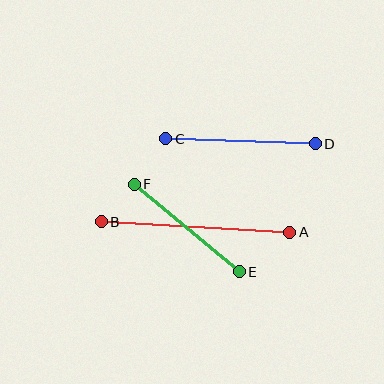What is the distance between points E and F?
The distance is approximately 137 pixels.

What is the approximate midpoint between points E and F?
The midpoint is at approximately (187, 228) pixels.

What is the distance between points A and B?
The distance is approximately 189 pixels.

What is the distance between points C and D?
The distance is approximately 149 pixels.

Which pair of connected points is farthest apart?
Points A and B are farthest apart.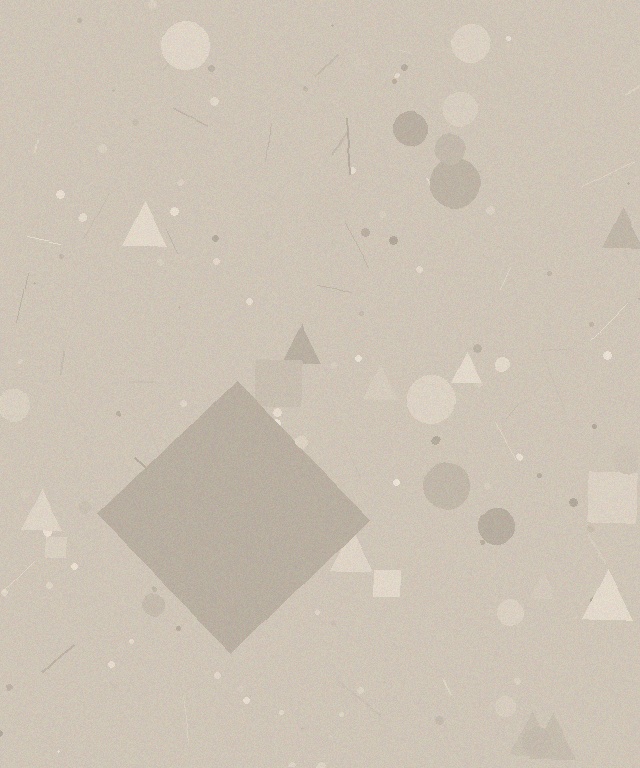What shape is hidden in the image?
A diamond is hidden in the image.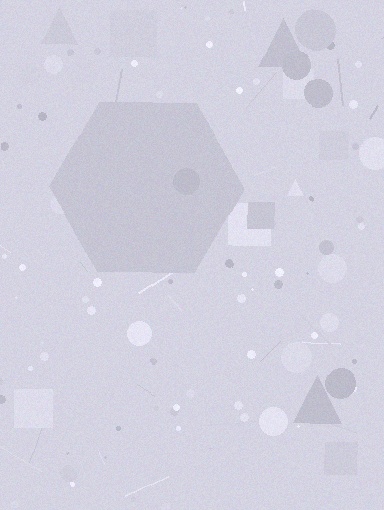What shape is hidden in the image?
A hexagon is hidden in the image.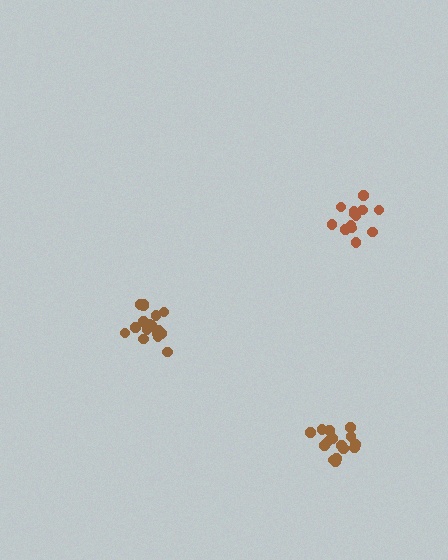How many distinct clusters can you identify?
There are 3 distinct clusters.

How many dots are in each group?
Group 1: 17 dots, Group 2: 13 dots, Group 3: 15 dots (45 total).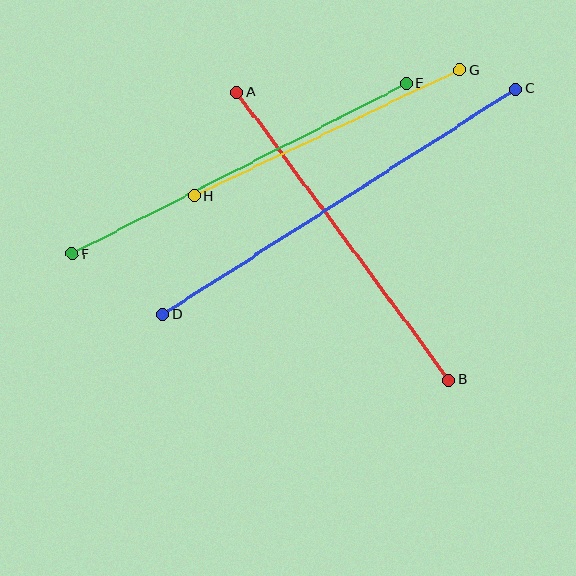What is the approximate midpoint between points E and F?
The midpoint is at approximately (239, 169) pixels.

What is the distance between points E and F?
The distance is approximately 375 pixels.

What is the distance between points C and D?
The distance is approximately 419 pixels.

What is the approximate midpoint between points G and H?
The midpoint is at approximately (327, 133) pixels.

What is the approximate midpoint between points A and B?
The midpoint is at approximately (343, 236) pixels.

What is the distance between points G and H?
The distance is approximately 294 pixels.